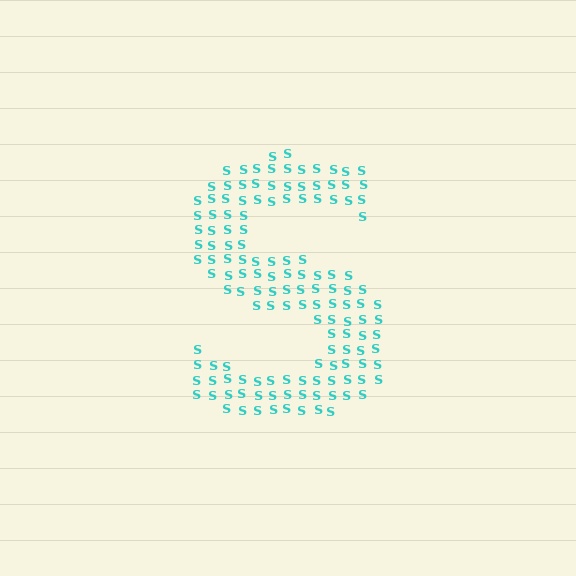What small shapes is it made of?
It is made of small letter S's.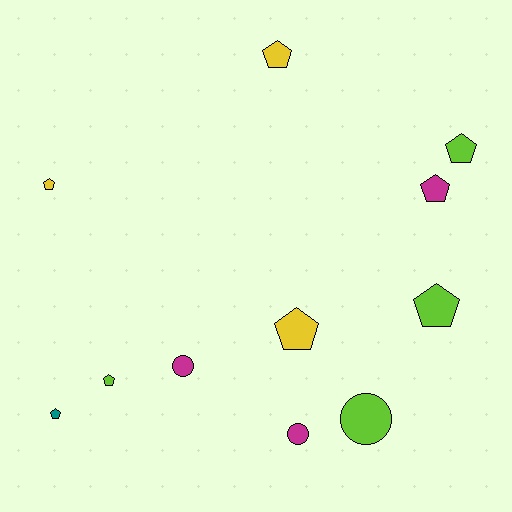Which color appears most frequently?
Lime, with 4 objects.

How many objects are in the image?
There are 11 objects.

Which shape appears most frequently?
Pentagon, with 8 objects.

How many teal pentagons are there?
There is 1 teal pentagon.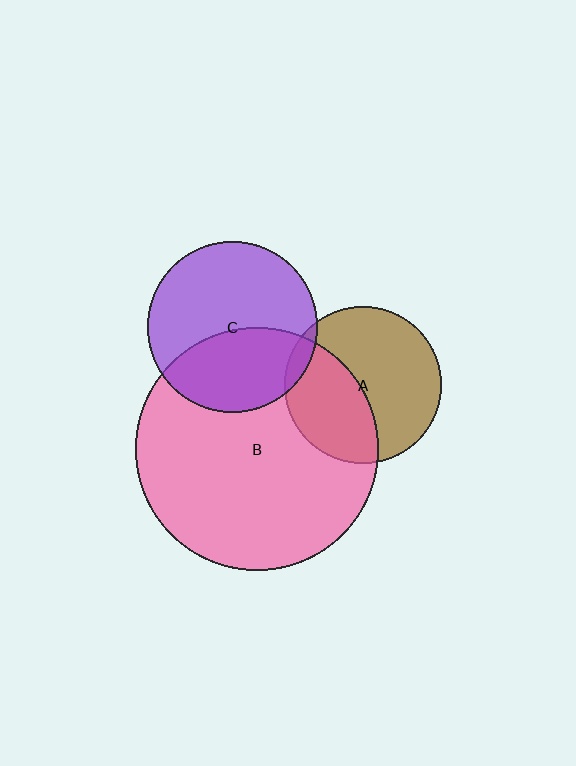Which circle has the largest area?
Circle B (pink).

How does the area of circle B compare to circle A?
Approximately 2.4 times.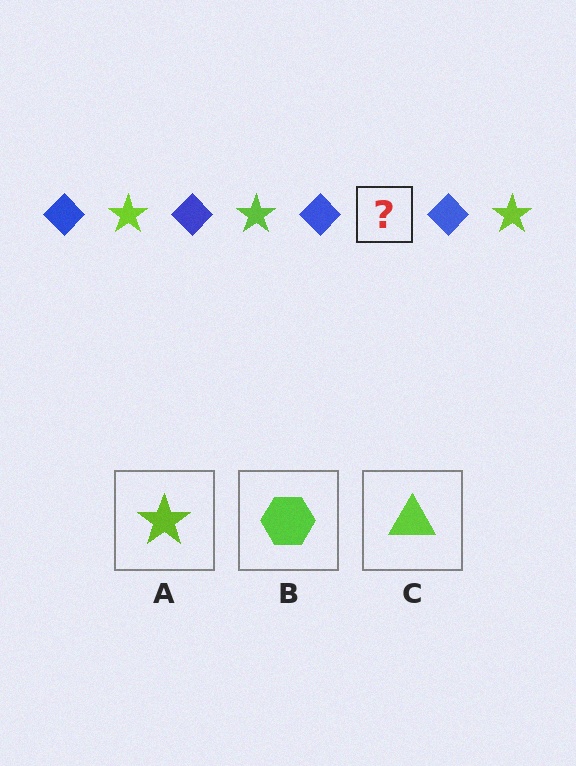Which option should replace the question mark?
Option A.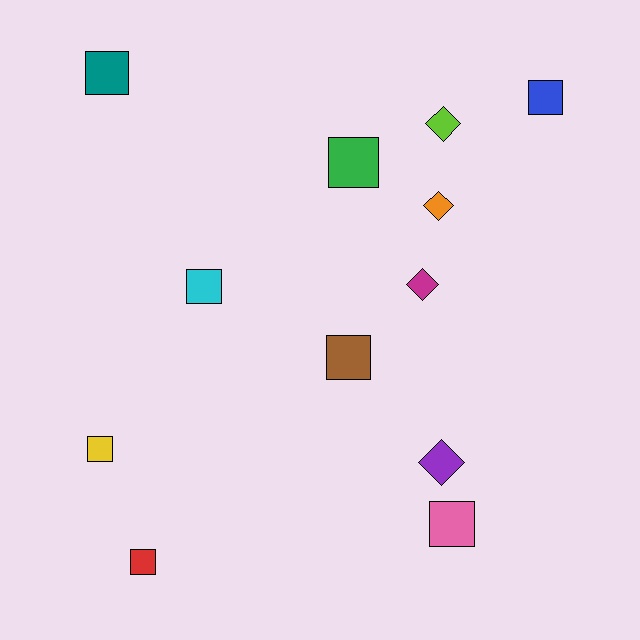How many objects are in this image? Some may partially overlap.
There are 12 objects.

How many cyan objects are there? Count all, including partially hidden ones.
There is 1 cyan object.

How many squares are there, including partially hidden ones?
There are 8 squares.